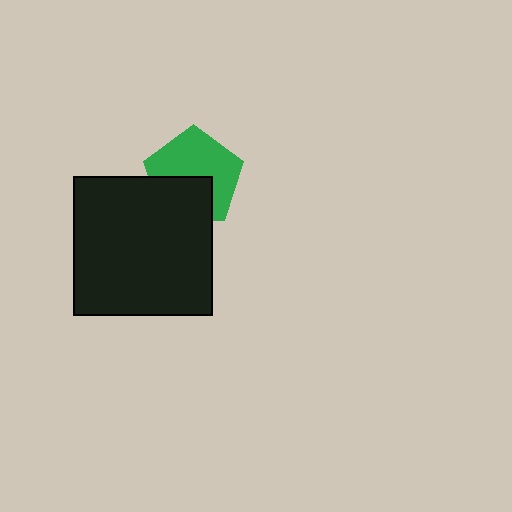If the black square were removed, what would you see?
You would see the complete green pentagon.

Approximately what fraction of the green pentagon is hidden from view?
Roughly 40% of the green pentagon is hidden behind the black square.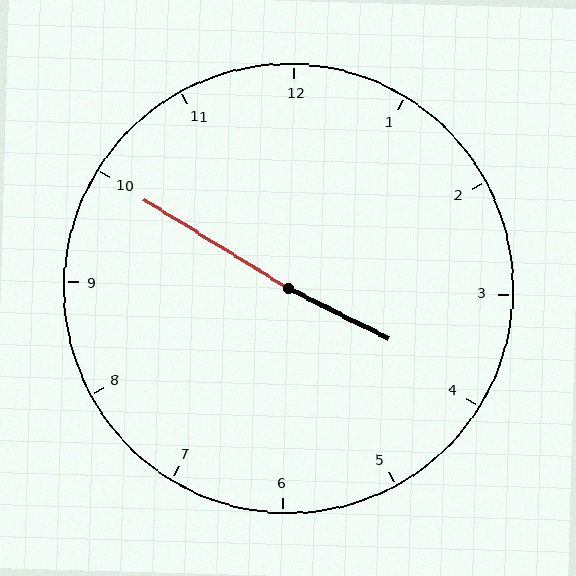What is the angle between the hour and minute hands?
Approximately 175 degrees.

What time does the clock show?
3:50.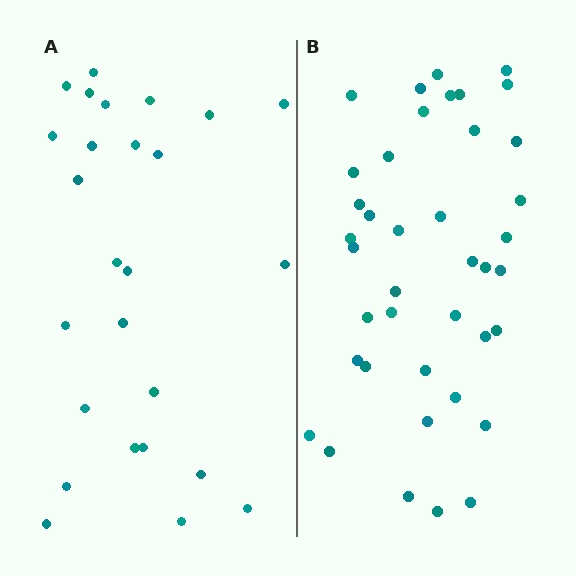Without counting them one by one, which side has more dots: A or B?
Region B (the right region) has more dots.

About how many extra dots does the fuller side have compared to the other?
Region B has approximately 15 more dots than region A.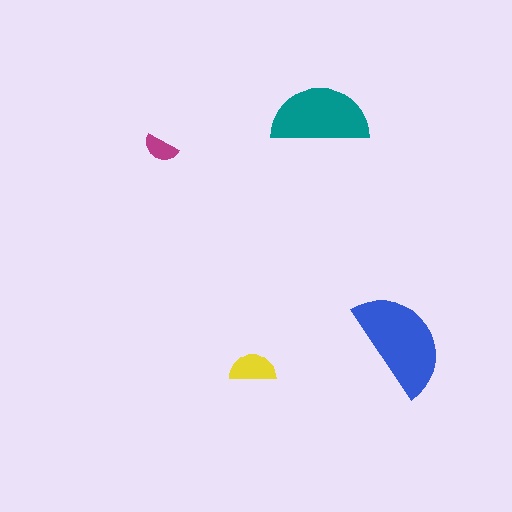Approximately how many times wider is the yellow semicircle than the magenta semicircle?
About 1.5 times wider.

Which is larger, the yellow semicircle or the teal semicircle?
The teal one.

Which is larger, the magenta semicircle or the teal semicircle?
The teal one.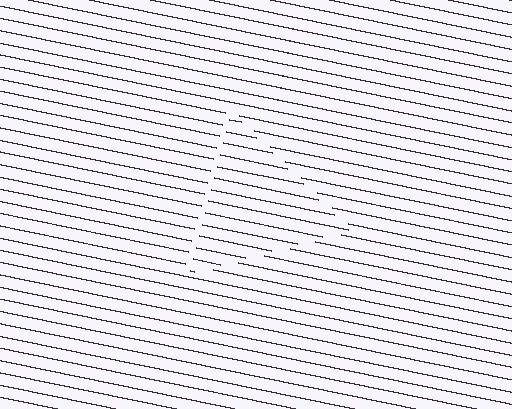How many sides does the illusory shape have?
3 sides — the line-ends trace a triangle.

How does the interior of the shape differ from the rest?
The interior of the shape contains the same grating, shifted by half a period — the contour is defined by the phase discontinuity where line-ends from the inner and outer gratings abut.